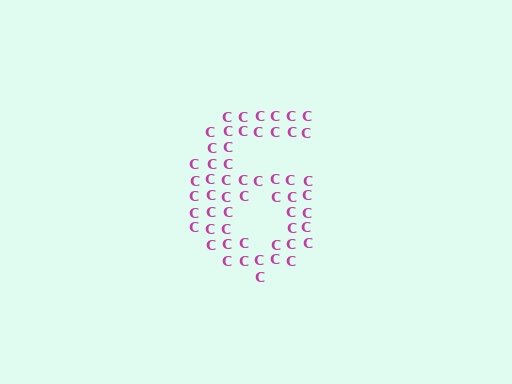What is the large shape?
The large shape is the digit 6.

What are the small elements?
The small elements are letter C's.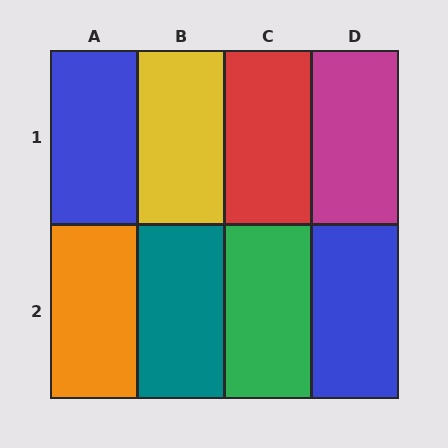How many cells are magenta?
1 cell is magenta.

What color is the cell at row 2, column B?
Teal.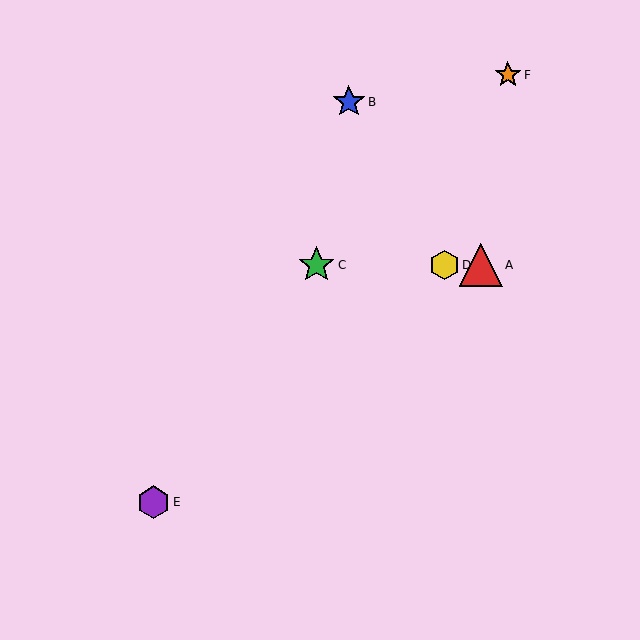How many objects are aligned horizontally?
3 objects (A, C, D) are aligned horizontally.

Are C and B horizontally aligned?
No, C is at y≈265 and B is at y≈102.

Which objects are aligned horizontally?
Objects A, C, D are aligned horizontally.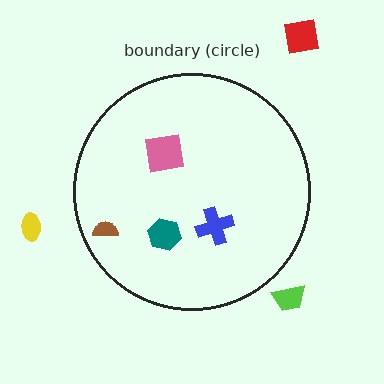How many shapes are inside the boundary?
4 inside, 3 outside.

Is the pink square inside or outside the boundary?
Inside.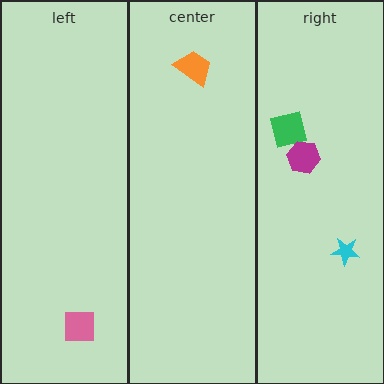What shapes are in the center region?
The orange trapezoid.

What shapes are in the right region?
The cyan star, the green square, the magenta hexagon.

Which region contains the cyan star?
The right region.